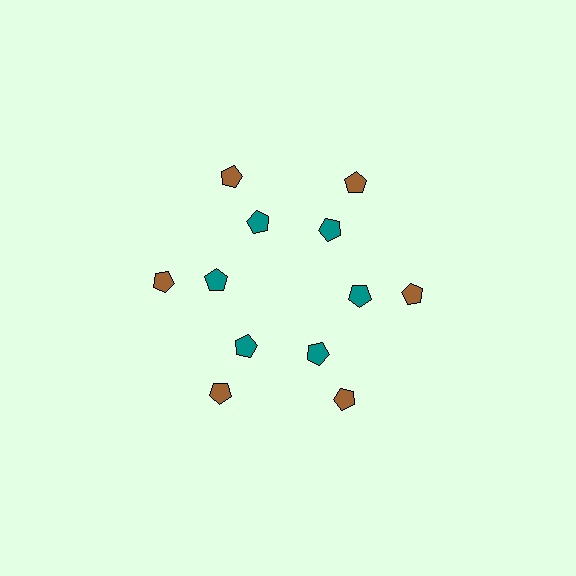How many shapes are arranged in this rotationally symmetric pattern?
There are 12 shapes, arranged in 6 groups of 2.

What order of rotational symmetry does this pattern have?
This pattern has 6-fold rotational symmetry.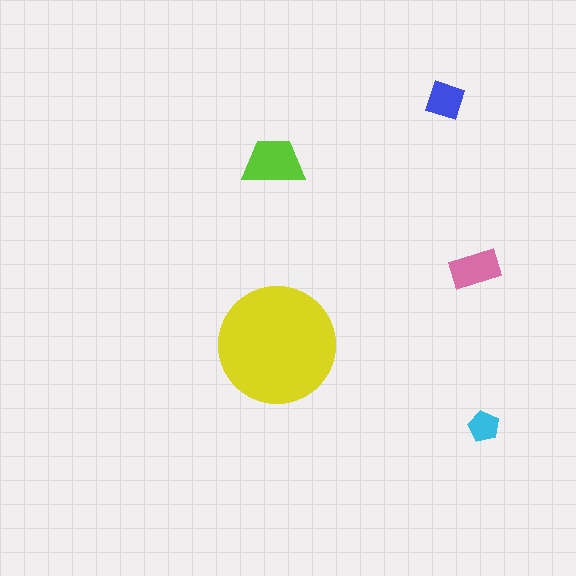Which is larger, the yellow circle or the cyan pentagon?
The yellow circle.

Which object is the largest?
The yellow circle.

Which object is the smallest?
The cyan pentagon.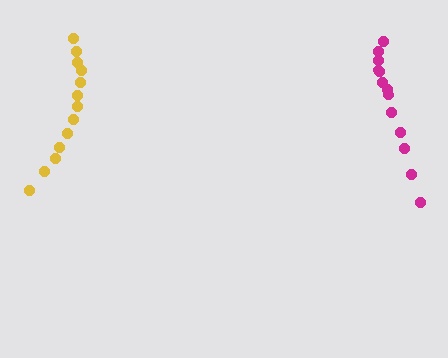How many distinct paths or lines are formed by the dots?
There are 2 distinct paths.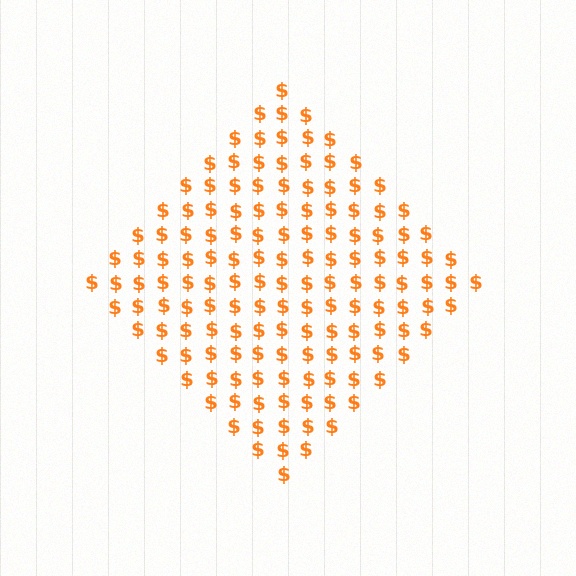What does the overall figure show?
The overall figure shows a diamond.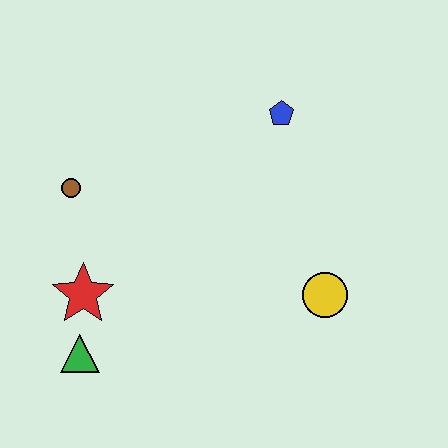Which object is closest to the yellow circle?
The blue pentagon is closest to the yellow circle.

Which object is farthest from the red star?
The blue pentagon is farthest from the red star.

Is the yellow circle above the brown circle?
No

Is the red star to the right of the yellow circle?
No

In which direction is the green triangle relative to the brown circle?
The green triangle is below the brown circle.